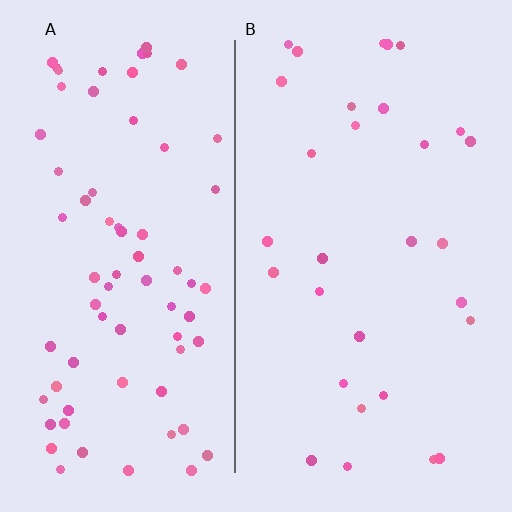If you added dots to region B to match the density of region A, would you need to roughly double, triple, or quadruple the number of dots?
Approximately double.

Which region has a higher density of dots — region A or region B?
A (the left).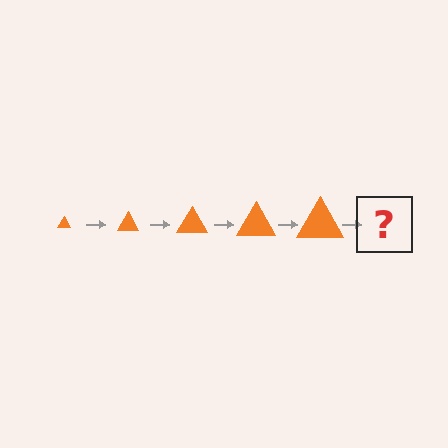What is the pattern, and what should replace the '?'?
The pattern is that the triangle gets progressively larger each step. The '?' should be an orange triangle, larger than the previous one.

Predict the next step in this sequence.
The next step is an orange triangle, larger than the previous one.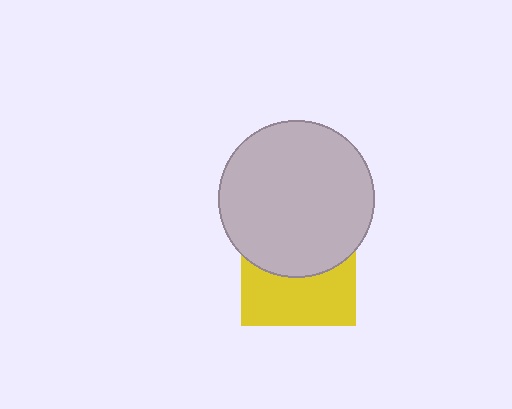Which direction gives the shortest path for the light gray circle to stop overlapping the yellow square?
Moving up gives the shortest separation.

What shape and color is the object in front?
The object in front is a light gray circle.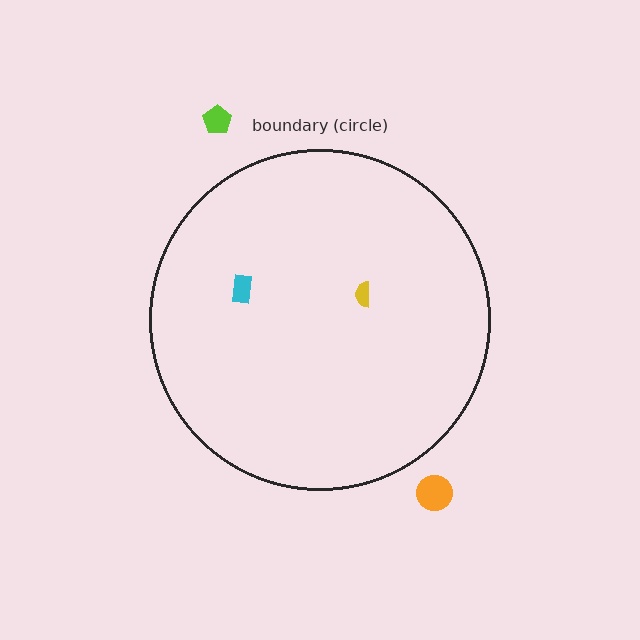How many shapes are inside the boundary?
2 inside, 2 outside.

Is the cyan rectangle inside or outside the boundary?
Inside.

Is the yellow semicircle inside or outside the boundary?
Inside.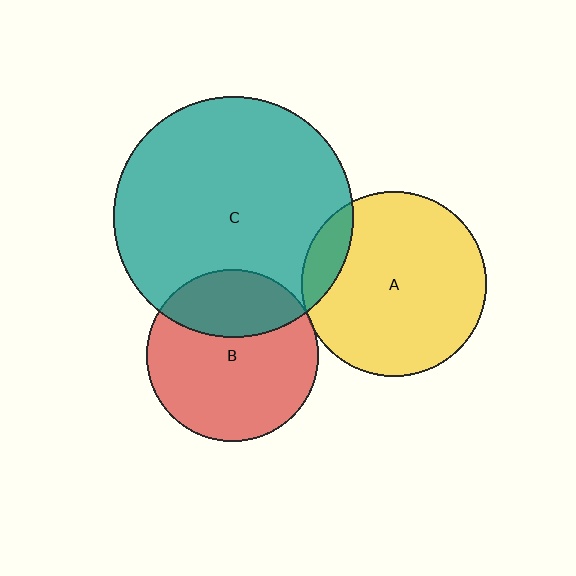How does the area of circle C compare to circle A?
Approximately 1.7 times.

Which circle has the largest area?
Circle C (teal).